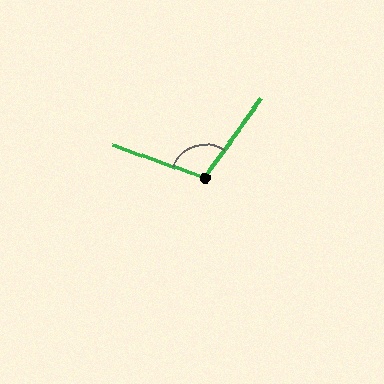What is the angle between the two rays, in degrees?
Approximately 106 degrees.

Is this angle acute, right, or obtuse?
It is obtuse.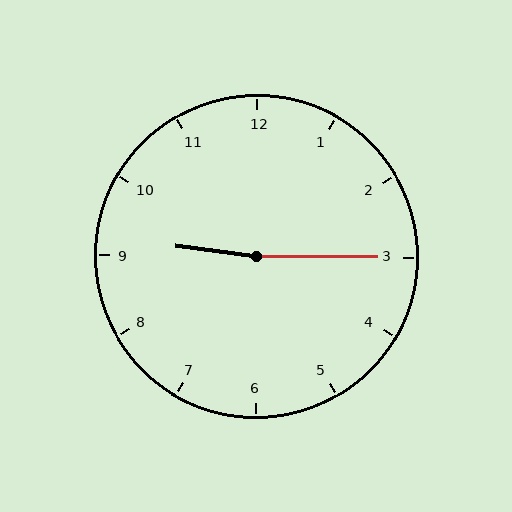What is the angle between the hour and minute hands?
Approximately 172 degrees.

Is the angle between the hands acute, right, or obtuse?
It is obtuse.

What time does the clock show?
9:15.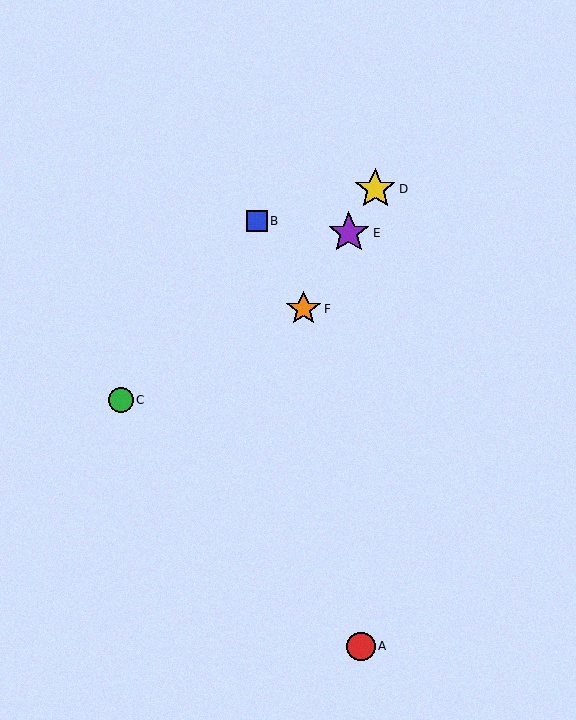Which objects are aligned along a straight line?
Objects D, E, F are aligned along a straight line.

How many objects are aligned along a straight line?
3 objects (D, E, F) are aligned along a straight line.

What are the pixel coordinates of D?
Object D is at (375, 189).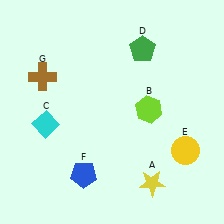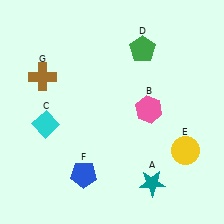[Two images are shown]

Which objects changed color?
A changed from yellow to teal. B changed from lime to pink.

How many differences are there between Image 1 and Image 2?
There are 2 differences between the two images.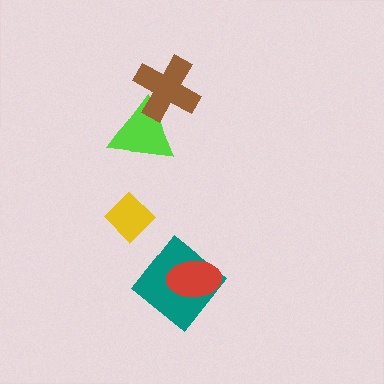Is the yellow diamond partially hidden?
No, no other shape covers it.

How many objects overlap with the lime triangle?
1 object overlaps with the lime triangle.